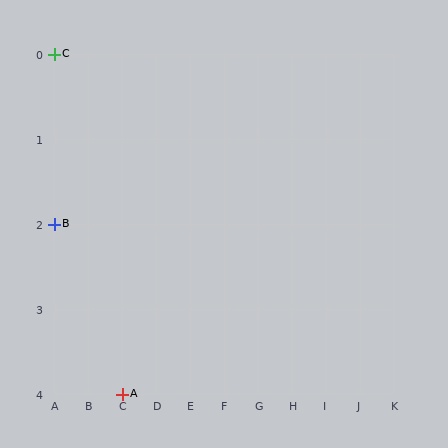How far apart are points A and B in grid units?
Points A and B are 2 columns and 2 rows apart (about 2.8 grid units diagonally).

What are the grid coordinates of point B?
Point B is at grid coordinates (A, 2).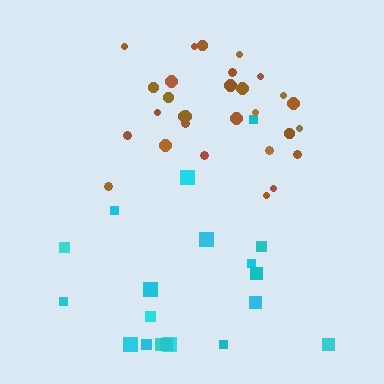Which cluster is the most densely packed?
Brown.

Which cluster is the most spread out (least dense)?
Cyan.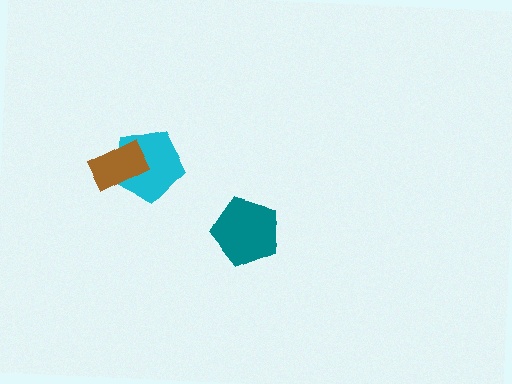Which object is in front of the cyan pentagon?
The brown rectangle is in front of the cyan pentagon.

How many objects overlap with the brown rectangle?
1 object overlaps with the brown rectangle.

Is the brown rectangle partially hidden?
No, no other shape covers it.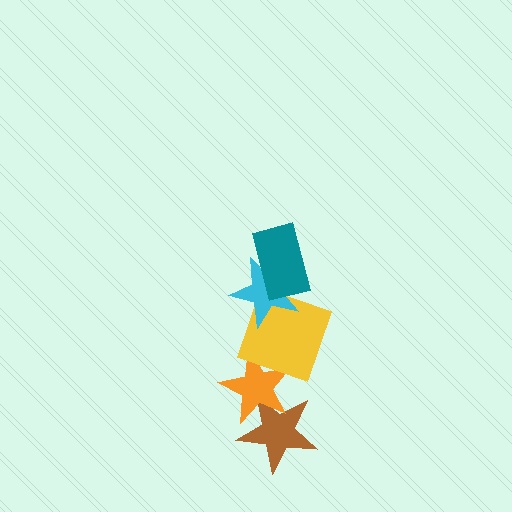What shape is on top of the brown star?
The orange star is on top of the brown star.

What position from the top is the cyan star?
The cyan star is 2nd from the top.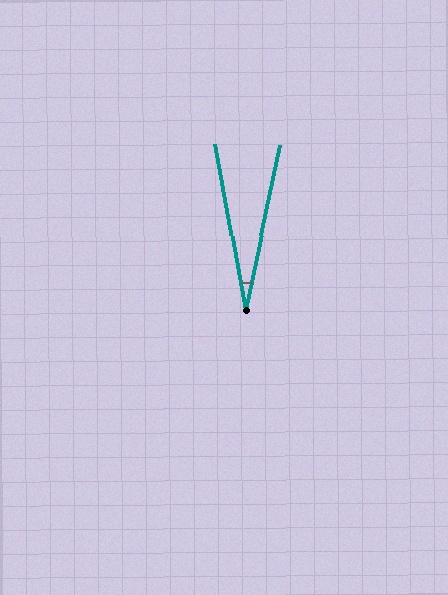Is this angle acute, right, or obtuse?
It is acute.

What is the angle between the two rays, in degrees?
Approximately 23 degrees.